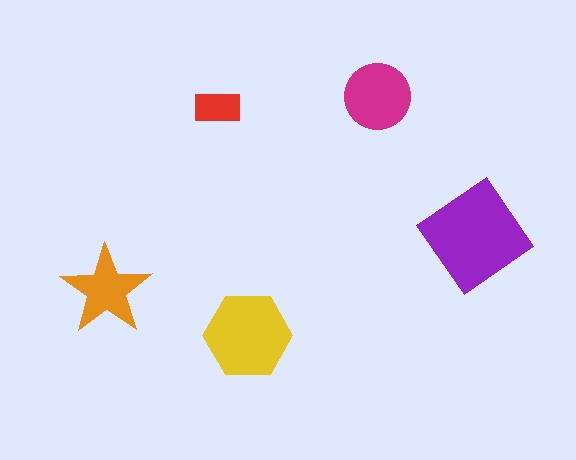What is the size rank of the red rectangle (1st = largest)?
5th.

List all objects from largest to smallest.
The purple diamond, the yellow hexagon, the magenta circle, the orange star, the red rectangle.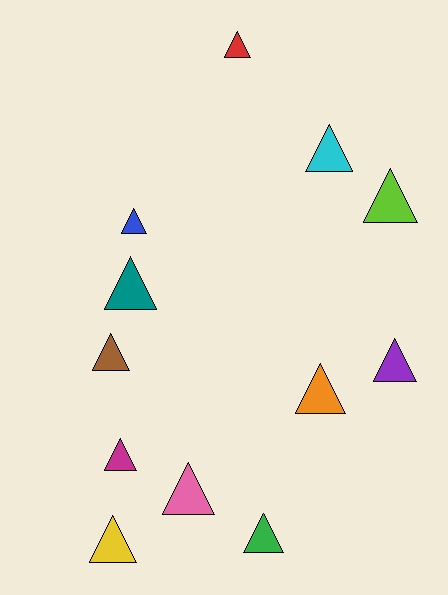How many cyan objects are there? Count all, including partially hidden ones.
There is 1 cyan object.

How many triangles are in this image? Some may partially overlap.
There are 12 triangles.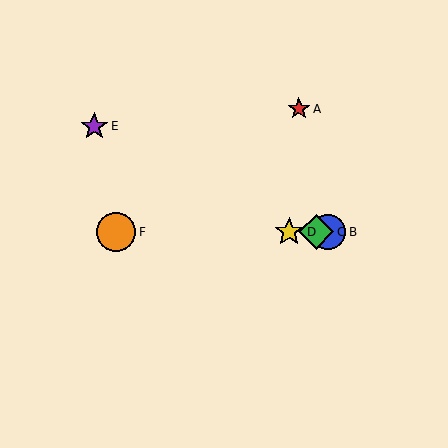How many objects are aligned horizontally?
4 objects (B, C, D, F) are aligned horizontally.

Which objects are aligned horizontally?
Objects B, C, D, F are aligned horizontally.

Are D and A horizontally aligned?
No, D is at y≈232 and A is at y≈109.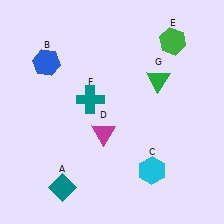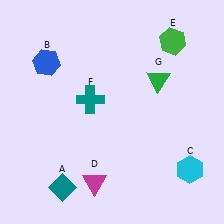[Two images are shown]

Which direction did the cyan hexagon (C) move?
The cyan hexagon (C) moved right.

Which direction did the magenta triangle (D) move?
The magenta triangle (D) moved down.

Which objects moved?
The objects that moved are: the cyan hexagon (C), the magenta triangle (D).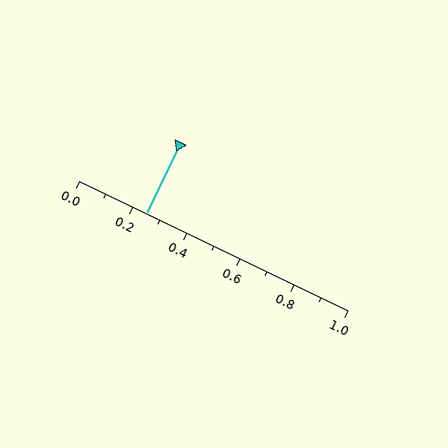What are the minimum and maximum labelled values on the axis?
The axis runs from 0.0 to 1.0.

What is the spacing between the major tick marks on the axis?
The major ticks are spaced 0.2 apart.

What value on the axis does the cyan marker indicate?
The marker indicates approximately 0.25.